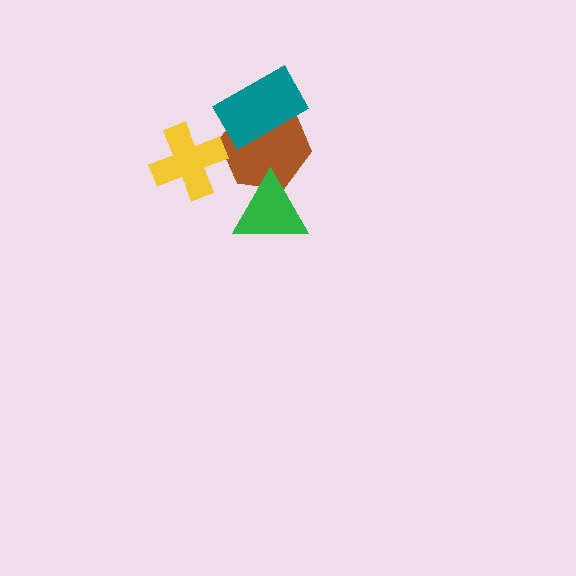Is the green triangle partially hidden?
No, no other shape covers it.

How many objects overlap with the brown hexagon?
2 objects overlap with the brown hexagon.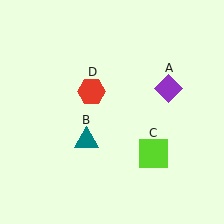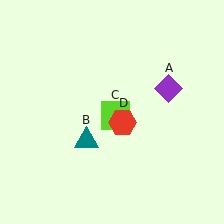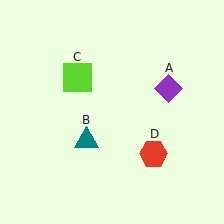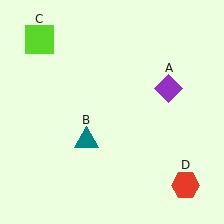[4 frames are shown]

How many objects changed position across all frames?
2 objects changed position: lime square (object C), red hexagon (object D).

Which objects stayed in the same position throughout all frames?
Purple diamond (object A) and teal triangle (object B) remained stationary.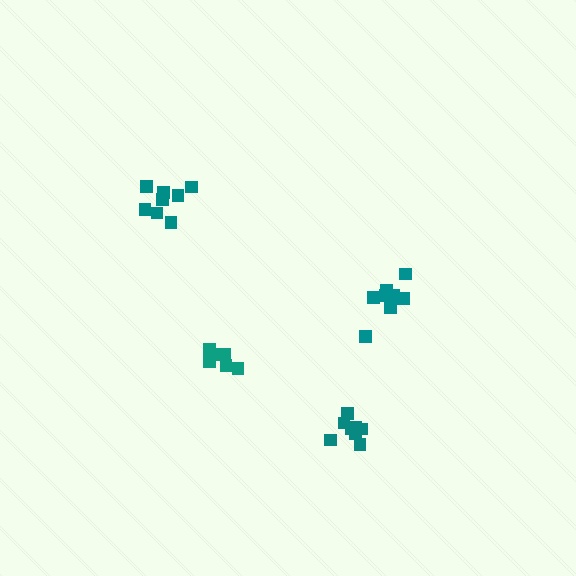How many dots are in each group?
Group 1: 8 dots, Group 2: 6 dots, Group 3: 8 dots, Group 4: 8 dots (30 total).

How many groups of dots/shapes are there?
There are 4 groups.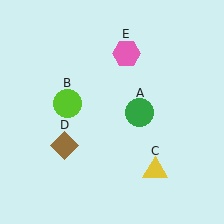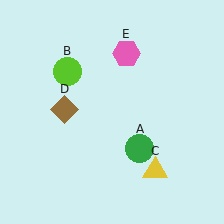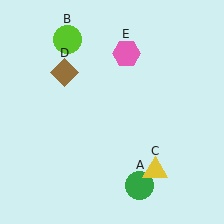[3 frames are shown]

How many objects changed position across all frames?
3 objects changed position: green circle (object A), lime circle (object B), brown diamond (object D).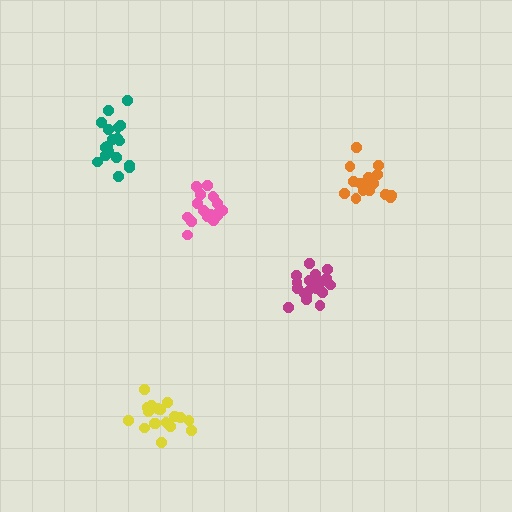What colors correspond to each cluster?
The clusters are colored: yellow, teal, pink, orange, magenta.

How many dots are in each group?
Group 1: 20 dots, Group 2: 19 dots, Group 3: 17 dots, Group 4: 16 dots, Group 5: 19 dots (91 total).